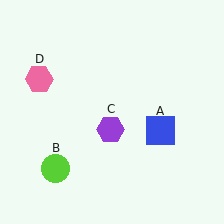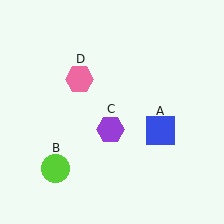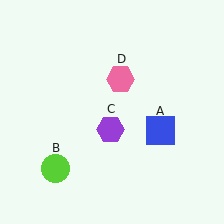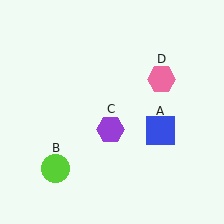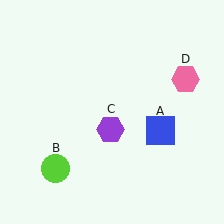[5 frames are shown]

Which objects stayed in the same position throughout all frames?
Blue square (object A) and lime circle (object B) and purple hexagon (object C) remained stationary.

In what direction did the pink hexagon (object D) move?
The pink hexagon (object D) moved right.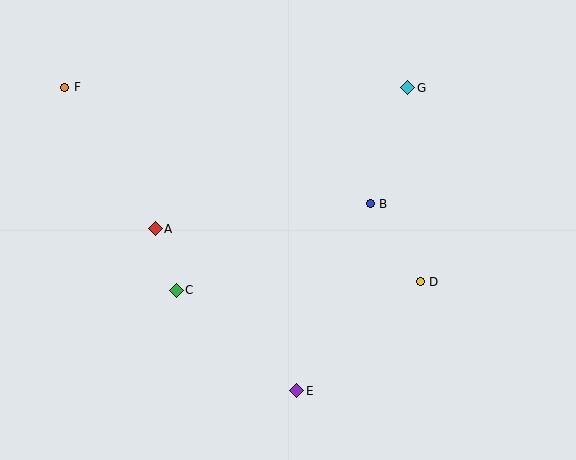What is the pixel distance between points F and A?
The distance between F and A is 168 pixels.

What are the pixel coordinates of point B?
Point B is at (370, 204).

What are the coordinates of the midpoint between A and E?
The midpoint between A and E is at (226, 310).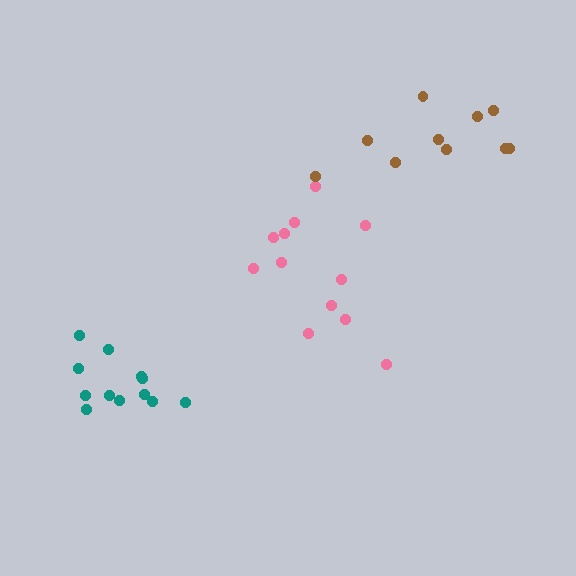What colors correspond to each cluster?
The clusters are colored: pink, brown, teal.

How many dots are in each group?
Group 1: 12 dots, Group 2: 10 dots, Group 3: 12 dots (34 total).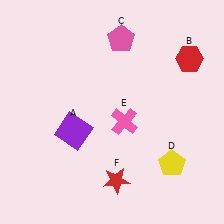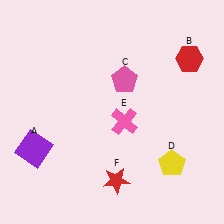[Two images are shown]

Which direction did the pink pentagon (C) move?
The pink pentagon (C) moved down.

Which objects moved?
The objects that moved are: the purple square (A), the pink pentagon (C).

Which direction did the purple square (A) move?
The purple square (A) moved left.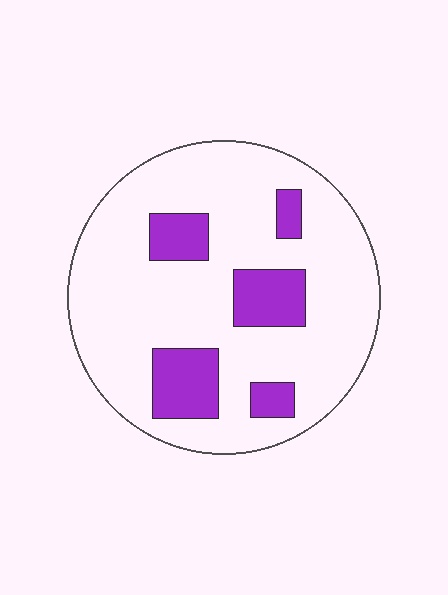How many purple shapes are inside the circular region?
5.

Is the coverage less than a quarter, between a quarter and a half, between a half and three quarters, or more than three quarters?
Less than a quarter.